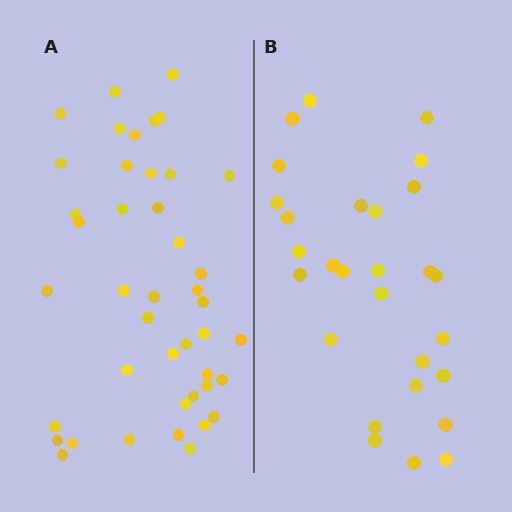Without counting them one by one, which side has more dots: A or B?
Region A (the left region) has more dots.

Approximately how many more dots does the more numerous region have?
Region A has approximately 15 more dots than region B.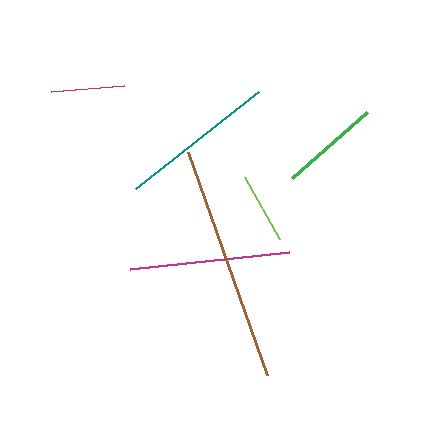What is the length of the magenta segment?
The magenta segment is approximately 160 pixels long.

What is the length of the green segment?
The green segment is approximately 101 pixels long.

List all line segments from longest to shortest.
From longest to shortest: brown, magenta, teal, green, red, lime.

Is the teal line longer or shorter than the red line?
The teal line is longer than the red line.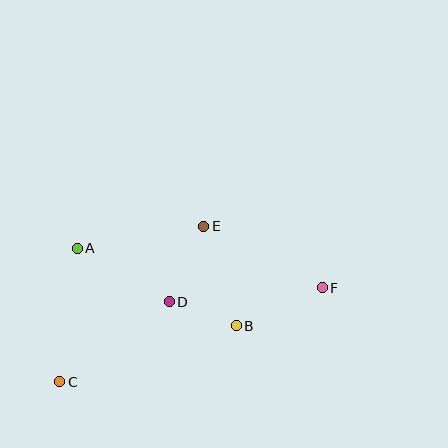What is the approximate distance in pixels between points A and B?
The distance between A and B is approximately 177 pixels.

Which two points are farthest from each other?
Points C and F are farthest from each other.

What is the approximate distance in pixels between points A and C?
The distance between A and C is approximately 135 pixels.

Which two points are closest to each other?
Points B and D are closest to each other.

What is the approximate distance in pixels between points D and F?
The distance between D and F is approximately 153 pixels.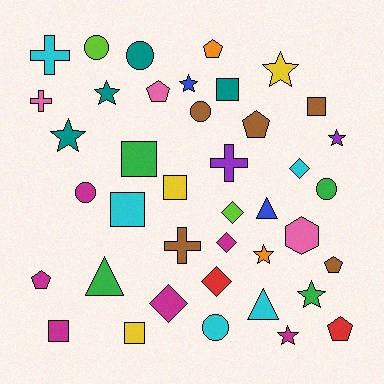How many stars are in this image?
There are 8 stars.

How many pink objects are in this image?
There are 3 pink objects.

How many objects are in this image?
There are 40 objects.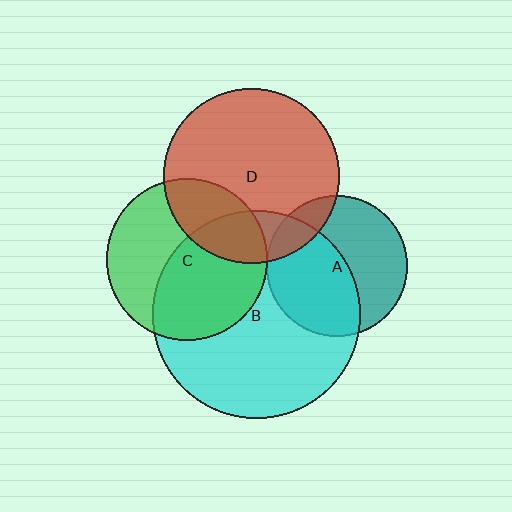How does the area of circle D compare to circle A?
Approximately 1.5 times.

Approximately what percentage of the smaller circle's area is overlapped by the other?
Approximately 50%.